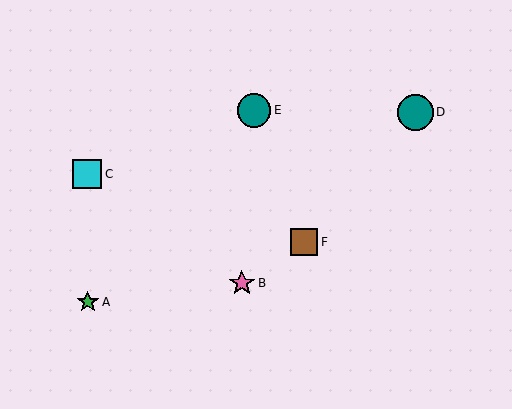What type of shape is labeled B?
Shape B is a pink star.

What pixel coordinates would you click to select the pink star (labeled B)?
Click at (242, 283) to select the pink star B.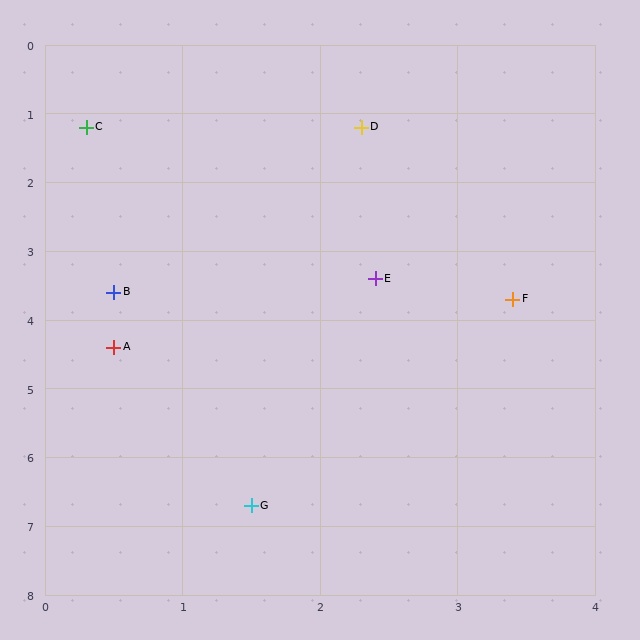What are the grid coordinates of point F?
Point F is at approximately (3.4, 3.7).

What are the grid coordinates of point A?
Point A is at approximately (0.5, 4.4).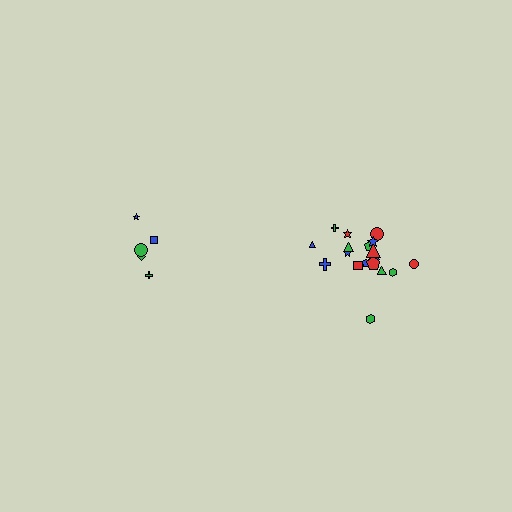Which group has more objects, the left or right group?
The right group.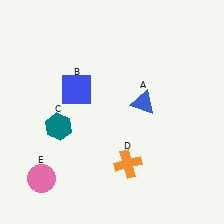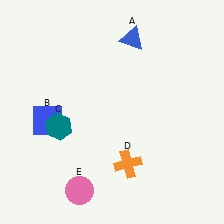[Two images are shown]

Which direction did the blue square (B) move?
The blue square (B) moved down.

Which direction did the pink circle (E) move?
The pink circle (E) moved right.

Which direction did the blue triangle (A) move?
The blue triangle (A) moved up.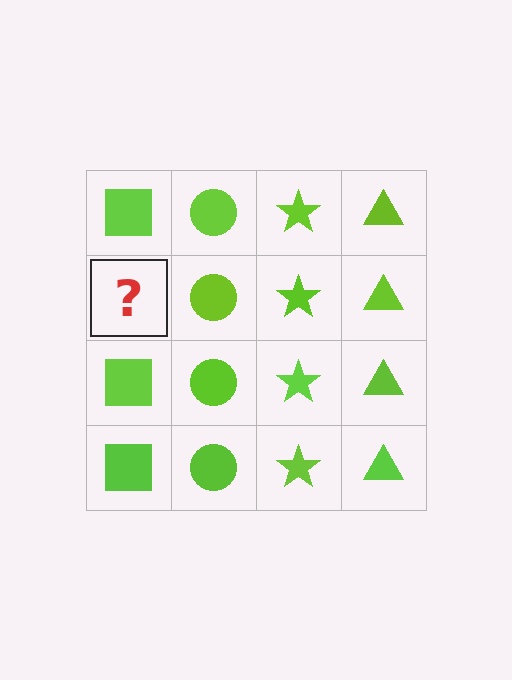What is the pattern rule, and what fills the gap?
The rule is that each column has a consistent shape. The gap should be filled with a lime square.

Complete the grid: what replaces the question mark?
The question mark should be replaced with a lime square.